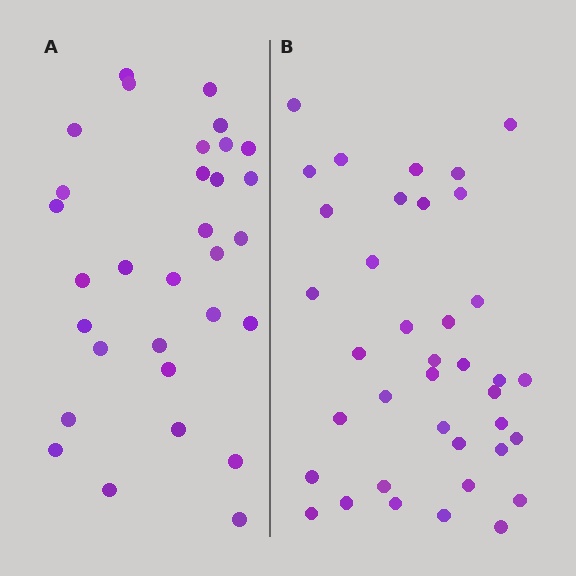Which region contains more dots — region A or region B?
Region B (the right region) has more dots.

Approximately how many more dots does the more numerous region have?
Region B has roughly 8 or so more dots than region A.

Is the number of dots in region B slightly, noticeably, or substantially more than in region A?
Region B has only slightly more — the two regions are fairly close. The ratio is roughly 1.2 to 1.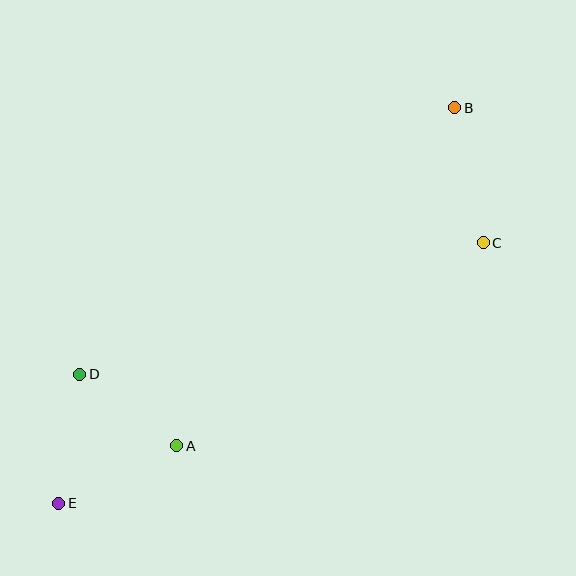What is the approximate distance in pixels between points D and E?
The distance between D and E is approximately 131 pixels.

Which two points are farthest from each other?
Points B and E are farthest from each other.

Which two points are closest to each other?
Points A and D are closest to each other.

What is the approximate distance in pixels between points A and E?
The distance between A and E is approximately 131 pixels.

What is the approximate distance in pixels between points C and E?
The distance between C and E is approximately 498 pixels.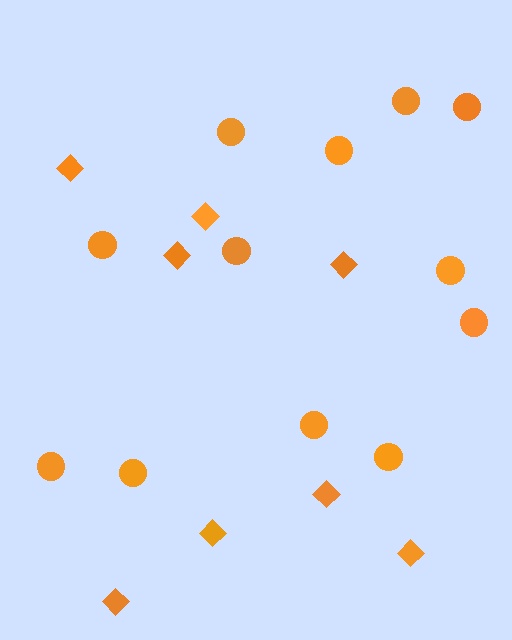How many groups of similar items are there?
There are 2 groups: one group of diamonds (8) and one group of circles (12).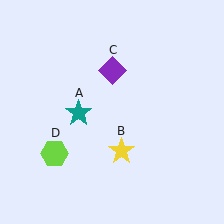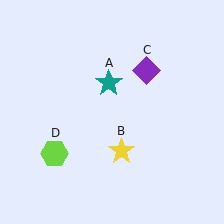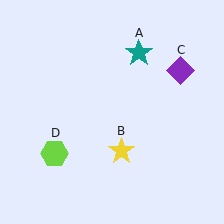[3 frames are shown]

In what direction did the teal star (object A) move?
The teal star (object A) moved up and to the right.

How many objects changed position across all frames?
2 objects changed position: teal star (object A), purple diamond (object C).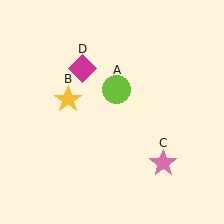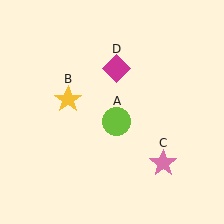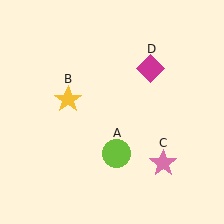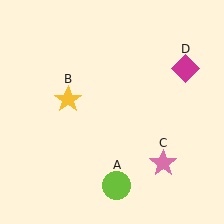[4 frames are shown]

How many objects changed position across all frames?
2 objects changed position: lime circle (object A), magenta diamond (object D).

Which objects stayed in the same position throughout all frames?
Yellow star (object B) and pink star (object C) remained stationary.